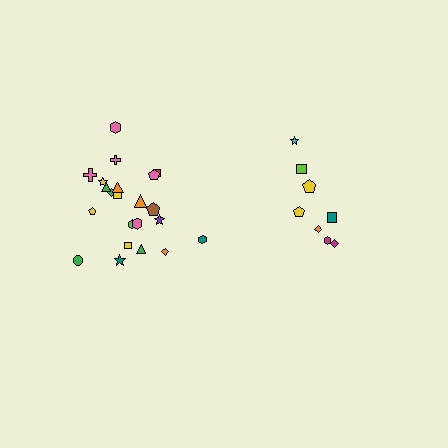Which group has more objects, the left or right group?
The left group.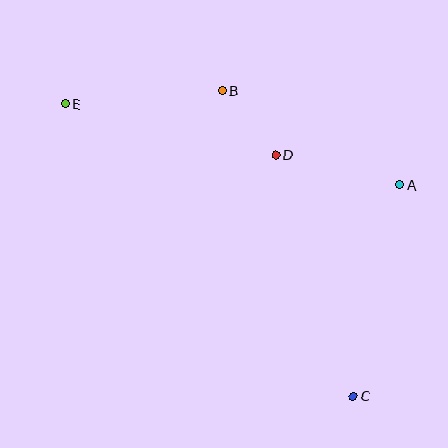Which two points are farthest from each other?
Points C and E are farthest from each other.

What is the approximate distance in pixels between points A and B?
The distance between A and B is approximately 201 pixels.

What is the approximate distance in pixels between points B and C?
The distance between B and C is approximately 332 pixels.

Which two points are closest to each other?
Points B and D are closest to each other.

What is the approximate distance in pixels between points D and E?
The distance between D and E is approximately 217 pixels.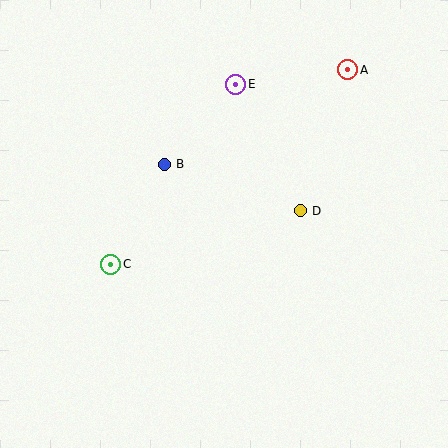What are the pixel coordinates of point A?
Point A is at (348, 70).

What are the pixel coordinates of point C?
Point C is at (111, 264).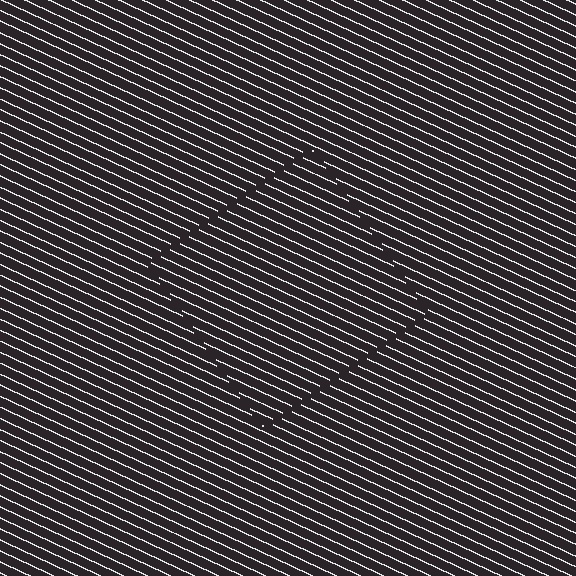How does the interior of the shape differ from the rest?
The interior of the shape contains the same grating, shifted by half a period — the contour is defined by the phase discontinuity where line-ends from the inner and outer gratings abut.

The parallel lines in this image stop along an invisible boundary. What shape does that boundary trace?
An illusory square. The interior of the shape contains the same grating, shifted by half a period — the contour is defined by the phase discontinuity where line-ends from the inner and outer gratings abut.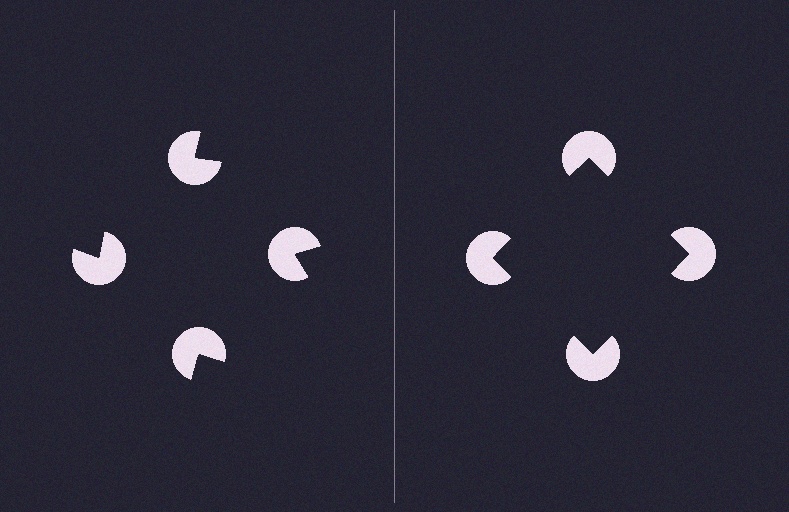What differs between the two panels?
The pac-man discs are positioned identically on both sides; only the wedge orientations differ. On the right they align to a square; on the left they are misaligned.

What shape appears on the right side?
An illusory square.